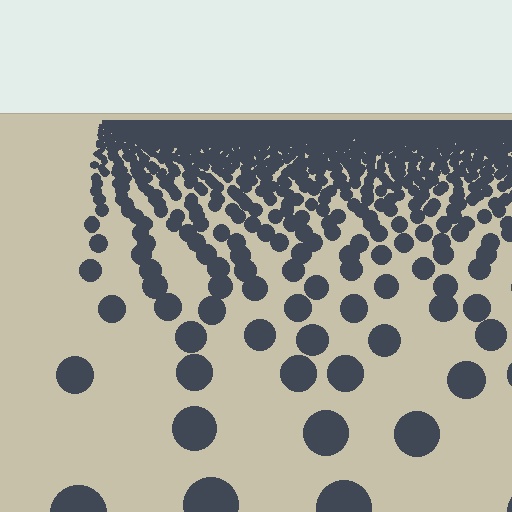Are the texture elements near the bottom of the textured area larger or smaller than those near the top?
Larger. Near the bottom, elements are closer to the viewer and appear at a bigger on-screen size.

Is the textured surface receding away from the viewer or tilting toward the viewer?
The surface is receding away from the viewer. Texture elements get smaller and denser toward the top.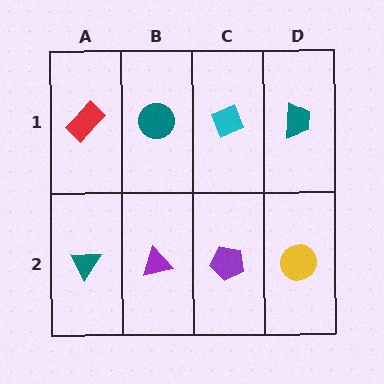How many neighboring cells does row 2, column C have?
3.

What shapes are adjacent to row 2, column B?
A teal circle (row 1, column B), a teal triangle (row 2, column A), a purple pentagon (row 2, column C).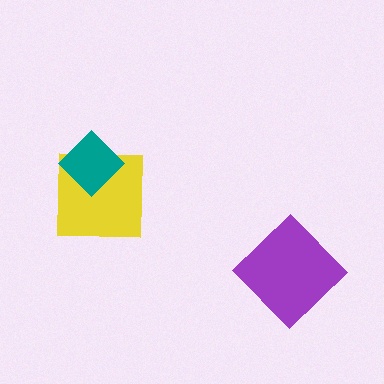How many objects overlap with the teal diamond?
1 object overlaps with the teal diamond.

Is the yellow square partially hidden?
Yes, it is partially covered by another shape.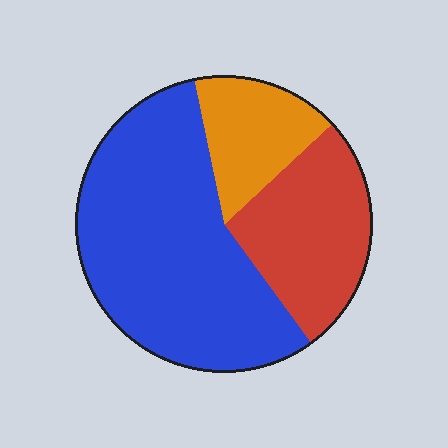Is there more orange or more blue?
Blue.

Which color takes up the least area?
Orange, at roughly 15%.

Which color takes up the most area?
Blue, at roughly 55%.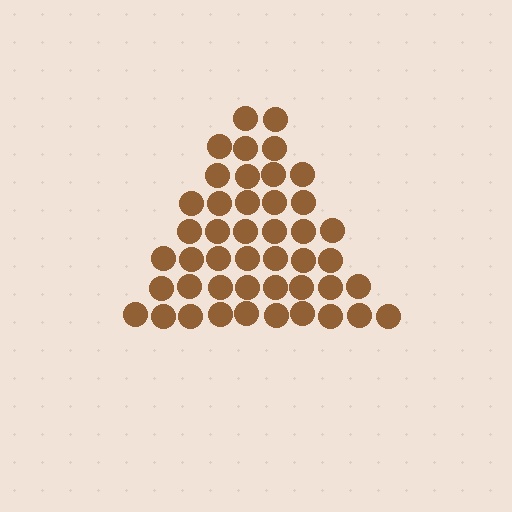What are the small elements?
The small elements are circles.